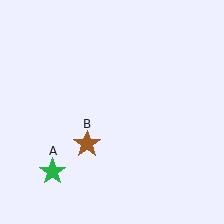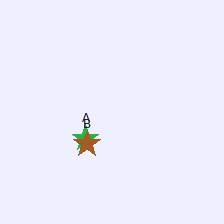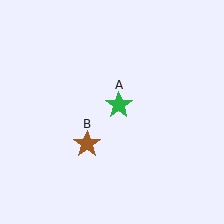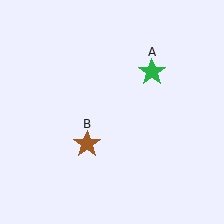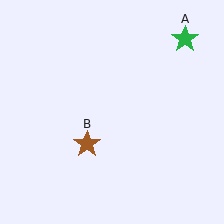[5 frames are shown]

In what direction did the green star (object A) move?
The green star (object A) moved up and to the right.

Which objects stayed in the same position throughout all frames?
Brown star (object B) remained stationary.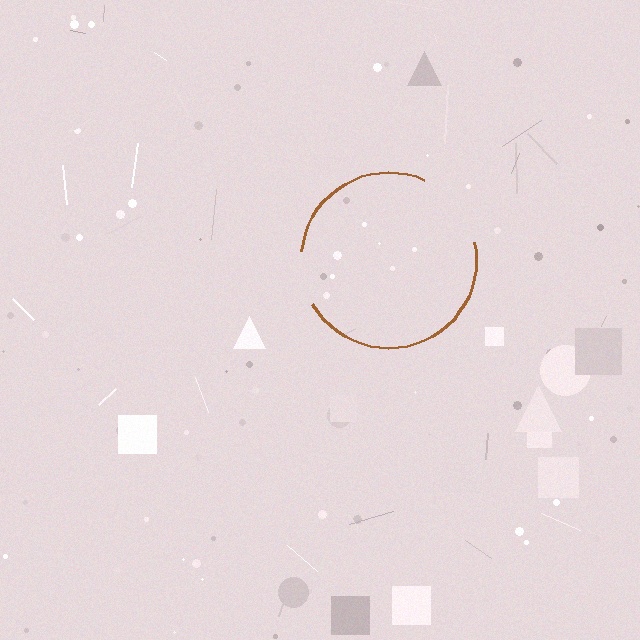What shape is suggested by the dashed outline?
The dashed outline suggests a circle.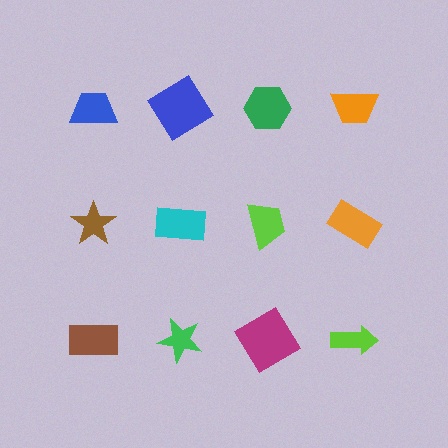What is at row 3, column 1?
A brown rectangle.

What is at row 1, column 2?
A blue diamond.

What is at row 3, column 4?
A lime arrow.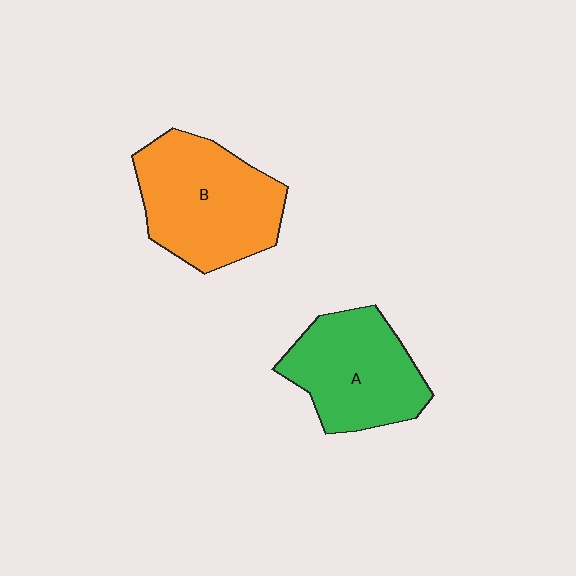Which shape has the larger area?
Shape B (orange).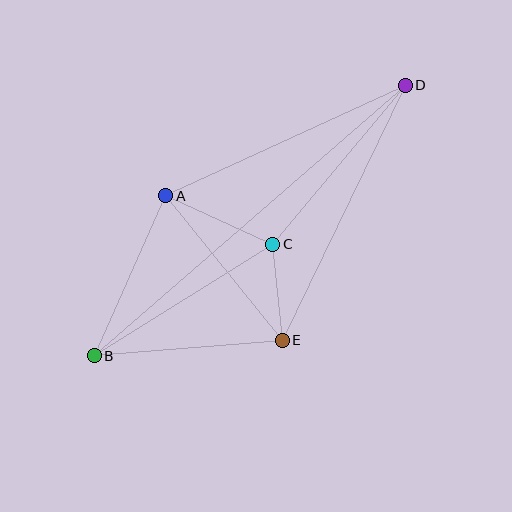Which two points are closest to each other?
Points C and E are closest to each other.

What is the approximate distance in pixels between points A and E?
The distance between A and E is approximately 185 pixels.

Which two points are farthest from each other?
Points B and D are farthest from each other.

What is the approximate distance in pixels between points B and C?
The distance between B and C is approximately 210 pixels.